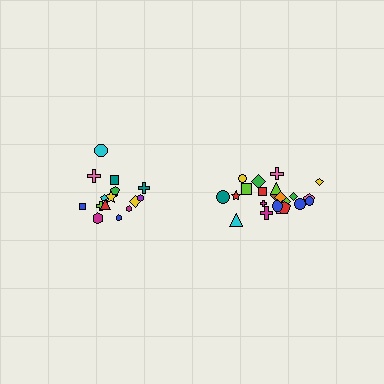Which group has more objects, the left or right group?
The right group.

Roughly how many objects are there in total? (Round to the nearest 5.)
Roughly 35 objects in total.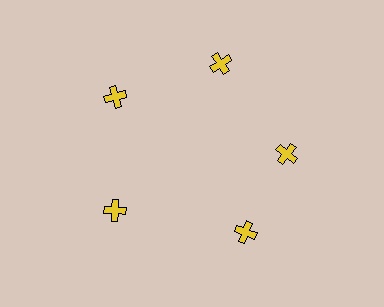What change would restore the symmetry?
The symmetry would be restored by rotating it back into even spacing with its neighbors so that all 5 crosses sit at equal angles and equal distance from the center.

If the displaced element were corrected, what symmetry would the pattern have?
It would have 5-fold rotational symmetry — the pattern would map onto itself every 72 degrees.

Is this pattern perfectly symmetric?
No. The 5 yellow crosses are arranged in a ring, but one element near the 5 o'clock position is rotated out of alignment along the ring, breaking the 5-fold rotational symmetry.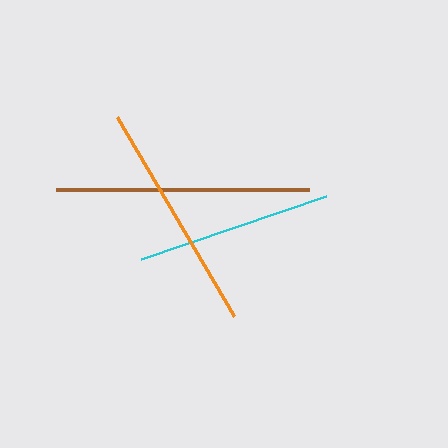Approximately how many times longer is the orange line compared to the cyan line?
The orange line is approximately 1.2 times the length of the cyan line.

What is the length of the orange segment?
The orange segment is approximately 230 pixels long.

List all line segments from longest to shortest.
From longest to shortest: brown, orange, cyan.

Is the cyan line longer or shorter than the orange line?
The orange line is longer than the cyan line.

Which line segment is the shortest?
The cyan line is the shortest at approximately 196 pixels.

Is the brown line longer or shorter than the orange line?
The brown line is longer than the orange line.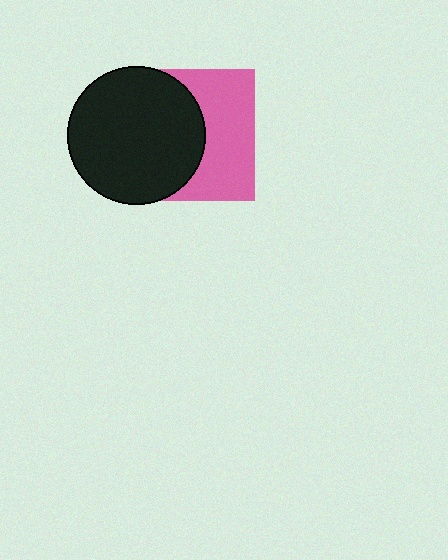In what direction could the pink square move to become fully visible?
The pink square could move right. That would shift it out from behind the black circle entirely.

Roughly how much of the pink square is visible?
About half of it is visible (roughly 47%).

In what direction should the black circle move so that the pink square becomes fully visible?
The black circle should move left. That is the shortest direction to clear the overlap and leave the pink square fully visible.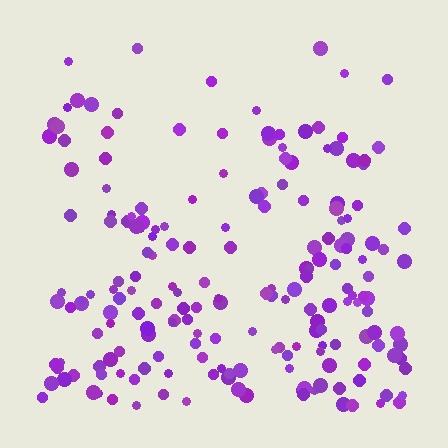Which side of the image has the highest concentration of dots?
The bottom.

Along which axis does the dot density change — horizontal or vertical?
Vertical.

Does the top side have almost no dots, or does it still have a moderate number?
Still a moderate number, just noticeably fewer than the bottom.